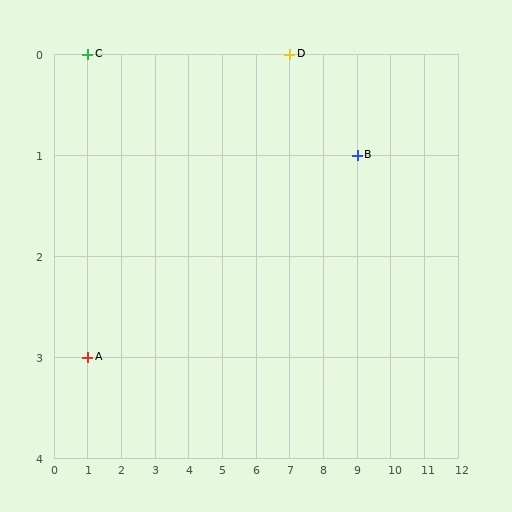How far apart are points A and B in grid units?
Points A and B are 8 columns and 2 rows apart (about 8.2 grid units diagonally).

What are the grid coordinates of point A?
Point A is at grid coordinates (1, 3).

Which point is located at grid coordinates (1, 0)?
Point C is at (1, 0).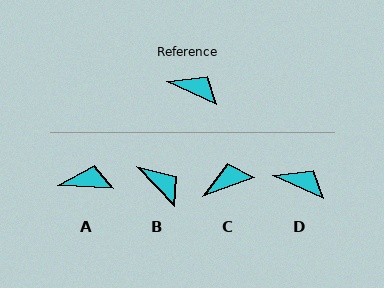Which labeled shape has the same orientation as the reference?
D.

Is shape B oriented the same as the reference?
No, it is off by about 21 degrees.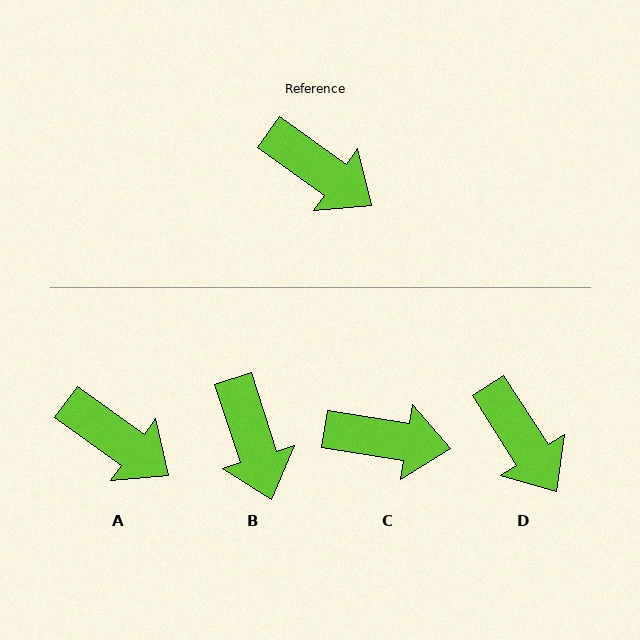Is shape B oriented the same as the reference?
No, it is off by about 36 degrees.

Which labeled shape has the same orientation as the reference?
A.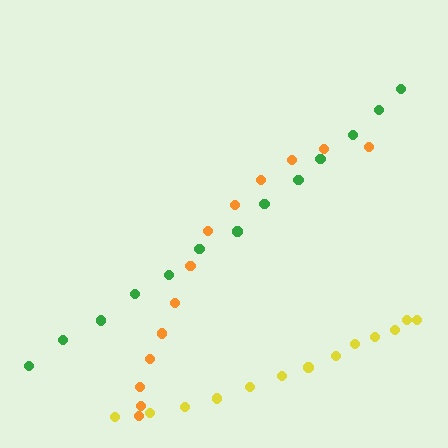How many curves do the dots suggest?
There are 3 distinct paths.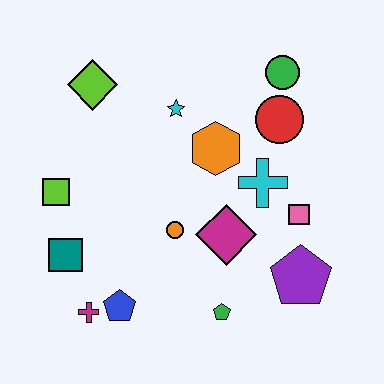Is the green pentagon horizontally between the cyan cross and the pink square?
No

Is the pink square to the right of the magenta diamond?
Yes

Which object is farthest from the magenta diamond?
The lime diamond is farthest from the magenta diamond.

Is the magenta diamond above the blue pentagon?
Yes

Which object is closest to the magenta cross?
The blue pentagon is closest to the magenta cross.